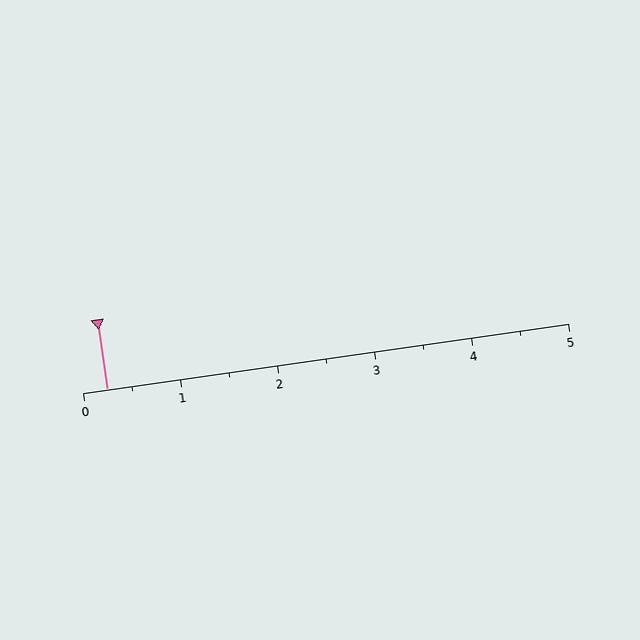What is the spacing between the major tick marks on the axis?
The major ticks are spaced 1 apart.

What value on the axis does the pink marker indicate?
The marker indicates approximately 0.2.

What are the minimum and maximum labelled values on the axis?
The axis runs from 0 to 5.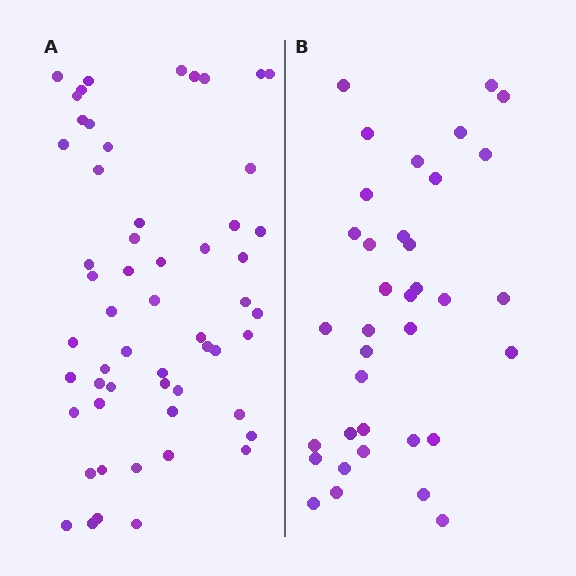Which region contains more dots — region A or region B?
Region A (the left region) has more dots.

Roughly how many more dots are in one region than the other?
Region A has approximately 20 more dots than region B.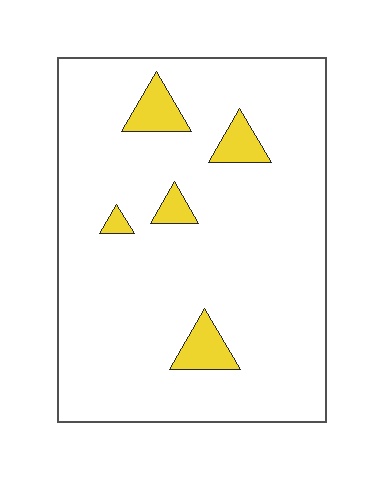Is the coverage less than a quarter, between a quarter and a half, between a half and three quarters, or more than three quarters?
Less than a quarter.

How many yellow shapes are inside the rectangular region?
5.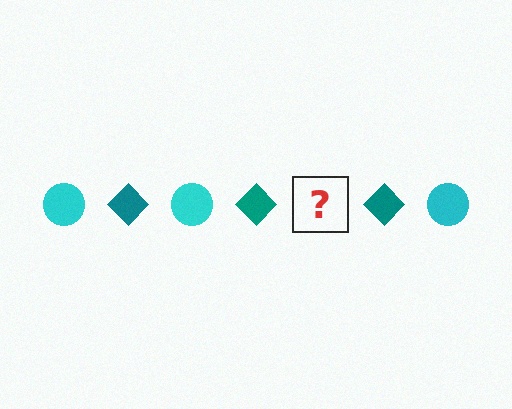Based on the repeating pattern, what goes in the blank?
The blank should be a cyan circle.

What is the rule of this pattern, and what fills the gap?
The rule is that the pattern alternates between cyan circle and teal diamond. The gap should be filled with a cyan circle.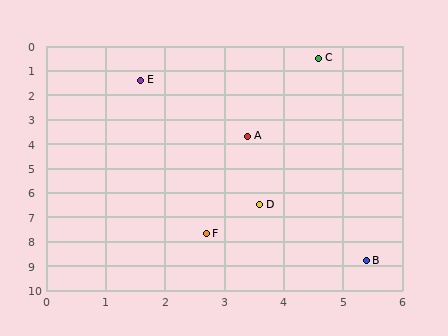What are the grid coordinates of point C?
Point C is at approximately (4.6, 0.5).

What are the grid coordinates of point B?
Point B is at approximately (5.4, 8.8).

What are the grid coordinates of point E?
Point E is at approximately (1.6, 1.4).